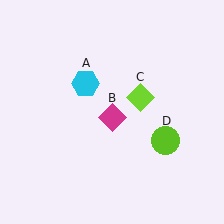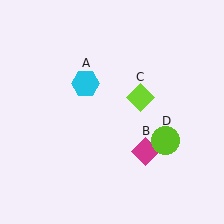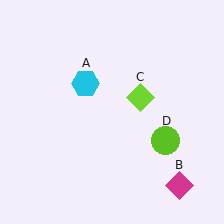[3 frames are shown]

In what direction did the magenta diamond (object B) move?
The magenta diamond (object B) moved down and to the right.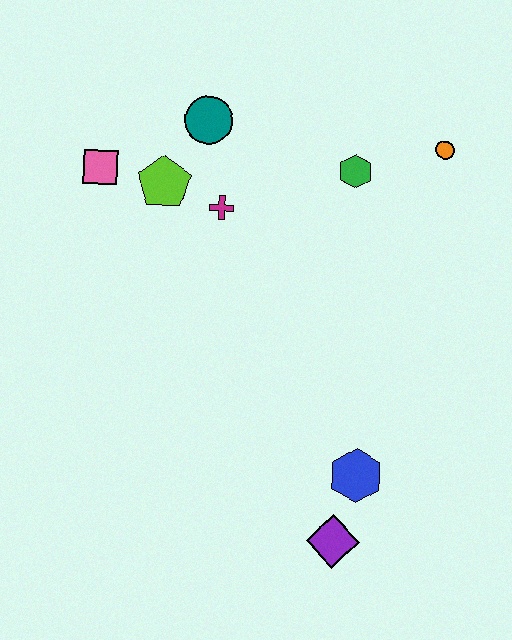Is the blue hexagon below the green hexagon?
Yes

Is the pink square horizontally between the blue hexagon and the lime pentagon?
No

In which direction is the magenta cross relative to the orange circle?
The magenta cross is to the left of the orange circle.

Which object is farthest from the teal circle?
The purple diamond is farthest from the teal circle.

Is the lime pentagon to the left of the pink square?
No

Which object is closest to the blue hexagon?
The purple diamond is closest to the blue hexagon.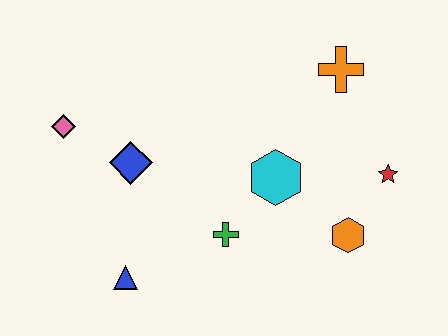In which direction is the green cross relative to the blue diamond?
The green cross is to the right of the blue diamond.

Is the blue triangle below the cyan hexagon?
Yes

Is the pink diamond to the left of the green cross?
Yes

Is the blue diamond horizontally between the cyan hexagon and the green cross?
No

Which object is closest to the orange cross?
The red star is closest to the orange cross.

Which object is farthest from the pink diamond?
The red star is farthest from the pink diamond.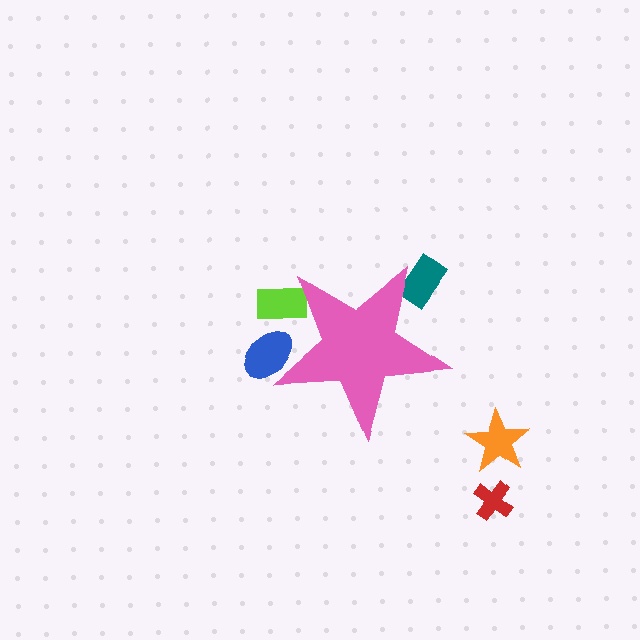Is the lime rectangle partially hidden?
Yes, the lime rectangle is partially hidden behind the pink star.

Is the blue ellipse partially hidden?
Yes, the blue ellipse is partially hidden behind the pink star.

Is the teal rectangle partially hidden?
Yes, the teal rectangle is partially hidden behind the pink star.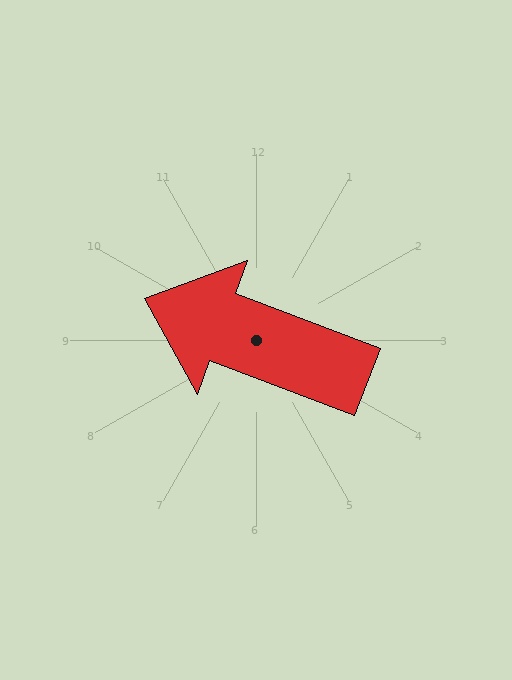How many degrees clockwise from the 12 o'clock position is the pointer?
Approximately 291 degrees.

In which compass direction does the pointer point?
West.